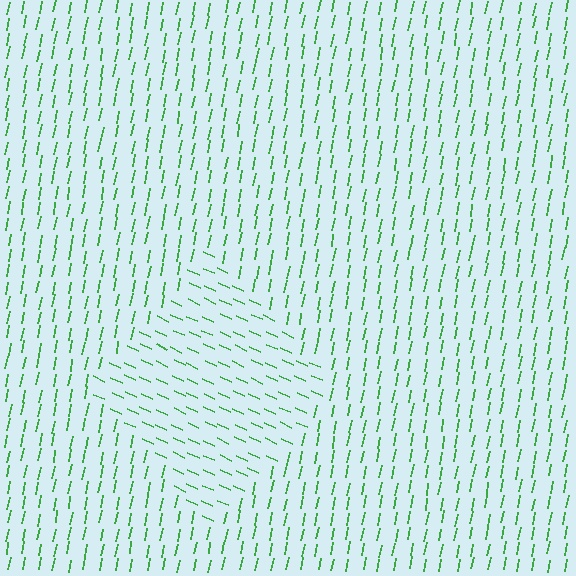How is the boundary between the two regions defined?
The boundary is defined purely by a change in line orientation (approximately 77 degrees difference). All lines are the same color and thickness.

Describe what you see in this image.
The image is filled with small green line segments. A diamond region in the image has lines oriented differently from the surrounding lines, creating a visible texture boundary.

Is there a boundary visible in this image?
Yes, there is a texture boundary formed by a change in line orientation.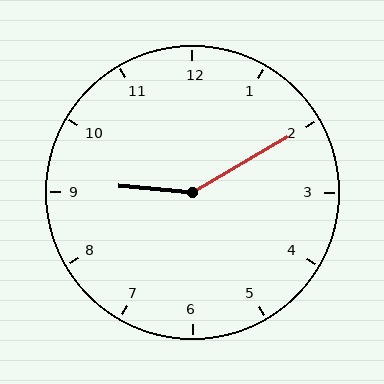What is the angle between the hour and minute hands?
Approximately 145 degrees.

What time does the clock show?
9:10.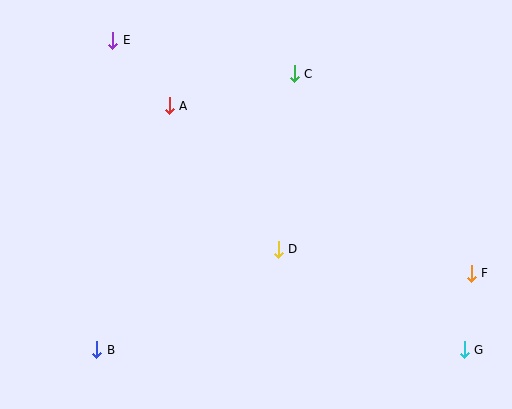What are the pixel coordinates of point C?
Point C is at (294, 74).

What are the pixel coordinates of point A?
Point A is at (169, 106).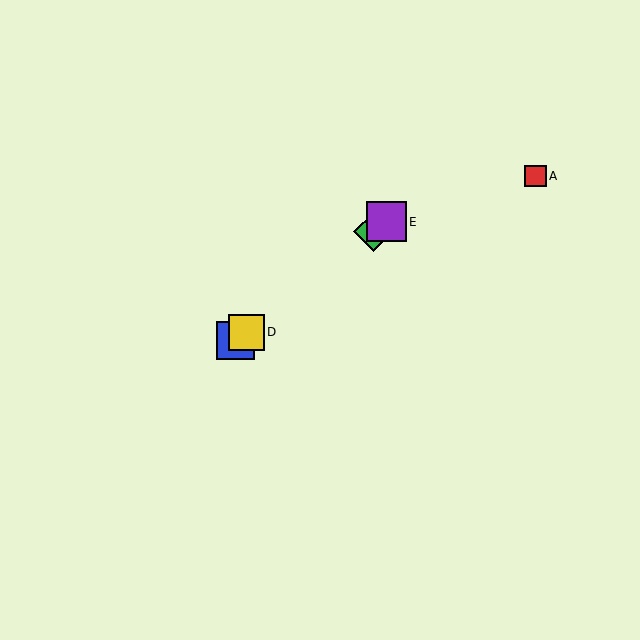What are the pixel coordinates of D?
Object D is at (246, 332).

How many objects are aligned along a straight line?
4 objects (B, C, D, E) are aligned along a straight line.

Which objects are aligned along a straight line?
Objects B, C, D, E are aligned along a straight line.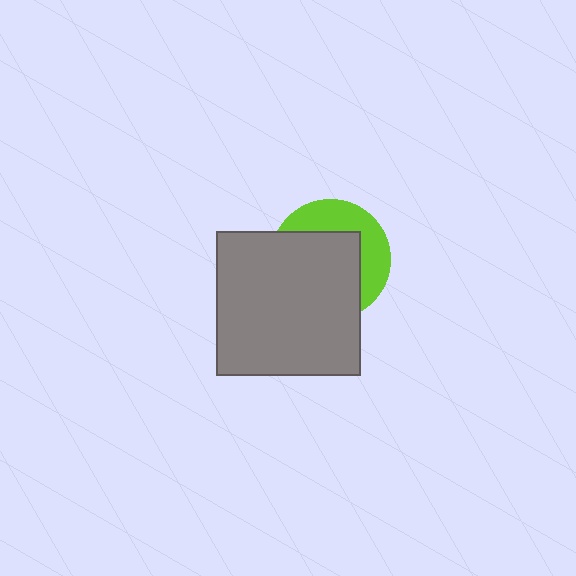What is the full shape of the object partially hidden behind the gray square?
The partially hidden object is a lime circle.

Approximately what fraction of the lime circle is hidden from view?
Roughly 62% of the lime circle is hidden behind the gray square.